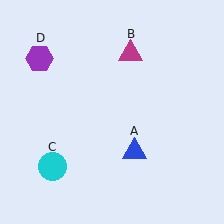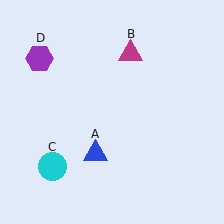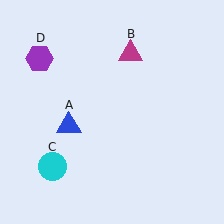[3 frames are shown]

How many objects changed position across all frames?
1 object changed position: blue triangle (object A).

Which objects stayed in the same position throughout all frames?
Magenta triangle (object B) and cyan circle (object C) and purple hexagon (object D) remained stationary.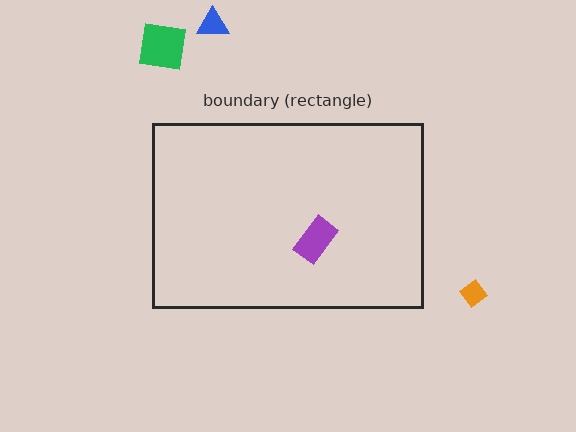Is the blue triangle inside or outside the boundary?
Outside.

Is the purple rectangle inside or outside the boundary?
Inside.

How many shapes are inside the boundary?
1 inside, 3 outside.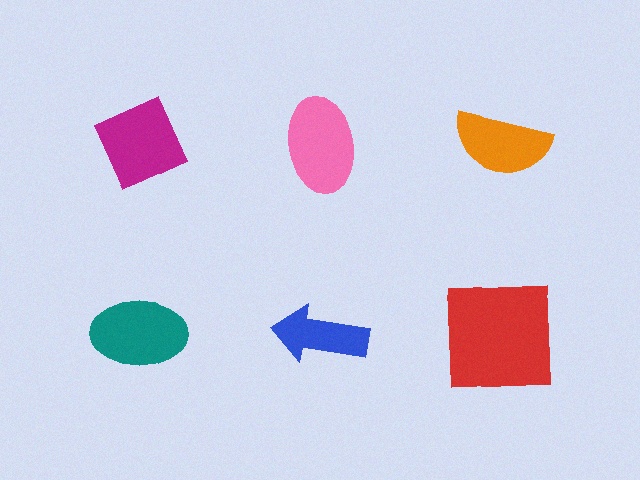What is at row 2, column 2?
A blue arrow.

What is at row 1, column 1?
A magenta diamond.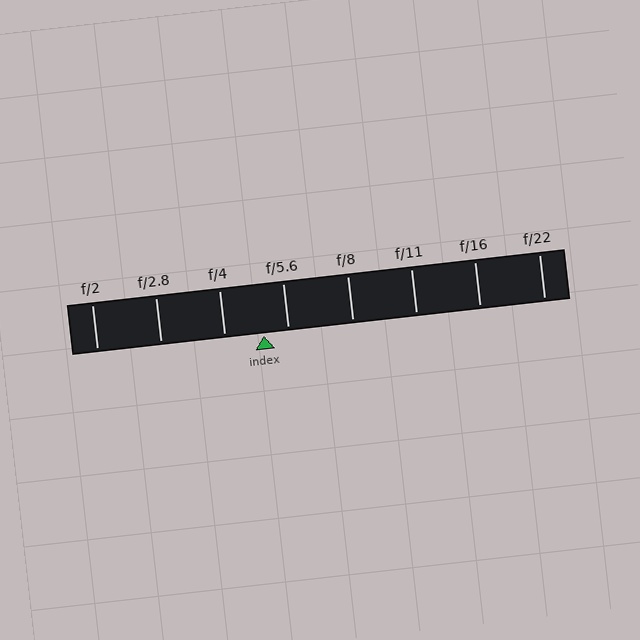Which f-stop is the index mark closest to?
The index mark is closest to f/5.6.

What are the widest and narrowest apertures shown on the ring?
The widest aperture shown is f/2 and the narrowest is f/22.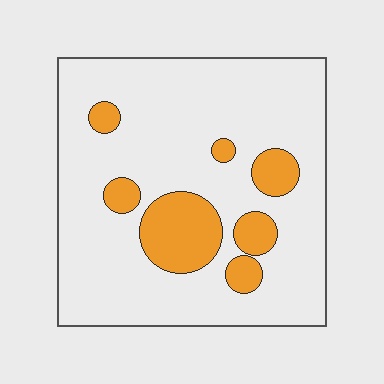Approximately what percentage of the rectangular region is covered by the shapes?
Approximately 15%.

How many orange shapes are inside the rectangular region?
7.